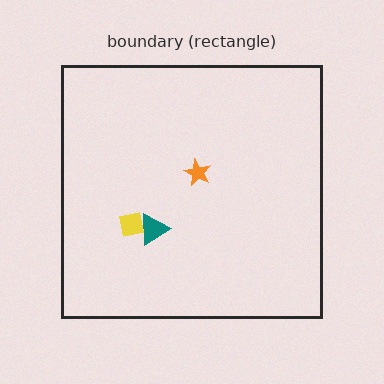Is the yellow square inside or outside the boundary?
Inside.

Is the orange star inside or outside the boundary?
Inside.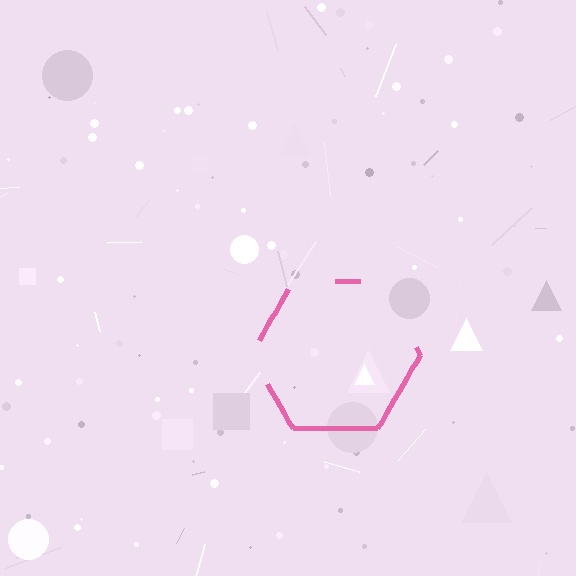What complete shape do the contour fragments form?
The contour fragments form a hexagon.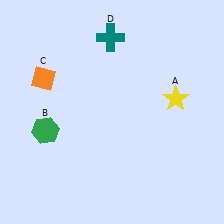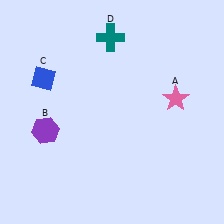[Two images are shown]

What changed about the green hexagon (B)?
In Image 1, B is green. In Image 2, it changed to purple.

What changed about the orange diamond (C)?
In Image 1, C is orange. In Image 2, it changed to blue.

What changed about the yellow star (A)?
In Image 1, A is yellow. In Image 2, it changed to pink.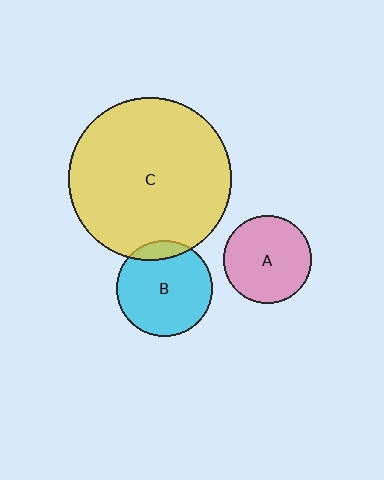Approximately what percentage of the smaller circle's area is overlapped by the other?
Approximately 10%.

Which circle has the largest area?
Circle C (yellow).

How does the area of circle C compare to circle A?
Approximately 3.4 times.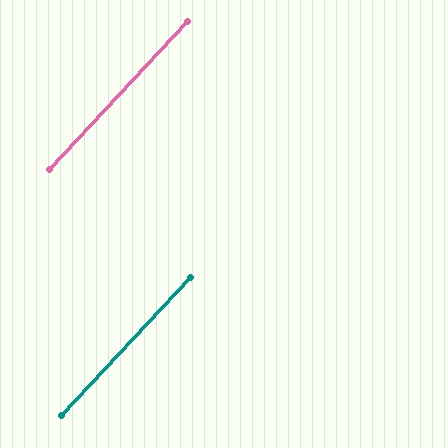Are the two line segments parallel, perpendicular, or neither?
Parallel — their directions differ by only 0.0°.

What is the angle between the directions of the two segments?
Approximately 0 degrees.